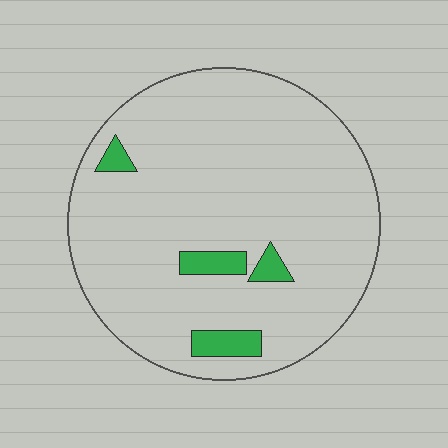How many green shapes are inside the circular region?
4.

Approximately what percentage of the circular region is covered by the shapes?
Approximately 5%.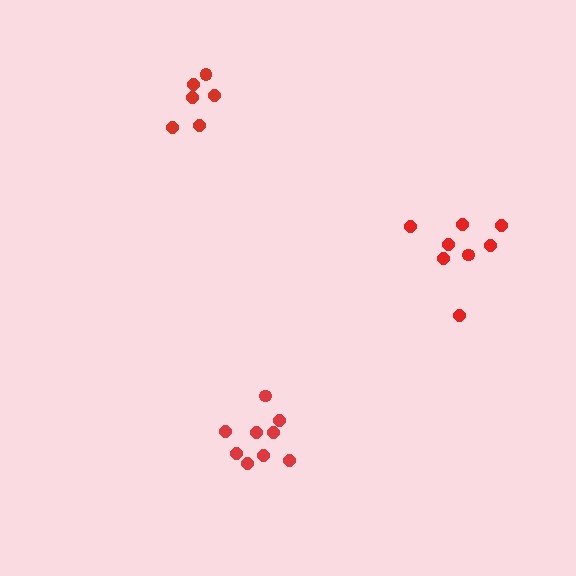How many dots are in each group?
Group 1: 9 dots, Group 2: 8 dots, Group 3: 6 dots (23 total).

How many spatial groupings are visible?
There are 3 spatial groupings.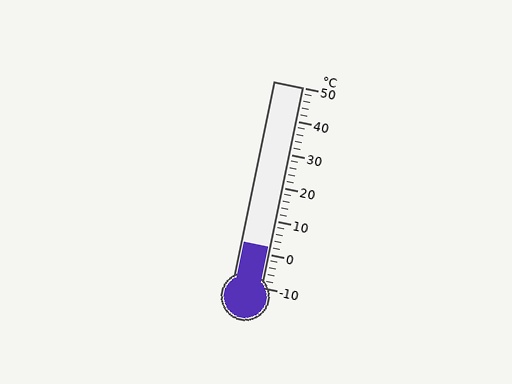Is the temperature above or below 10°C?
The temperature is below 10°C.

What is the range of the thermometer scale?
The thermometer scale ranges from -10°C to 50°C.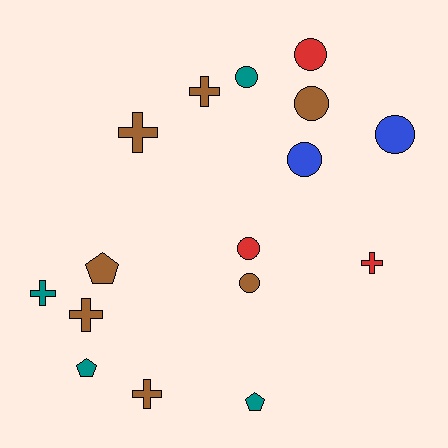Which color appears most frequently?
Brown, with 7 objects.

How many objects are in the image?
There are 16 objects.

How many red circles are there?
There are 2 red circles.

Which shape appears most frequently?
Circle, with 7 objects.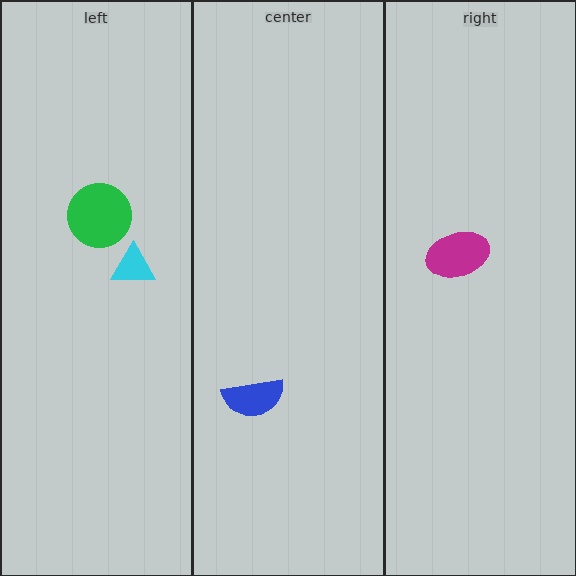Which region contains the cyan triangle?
The left region.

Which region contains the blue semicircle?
The center region.